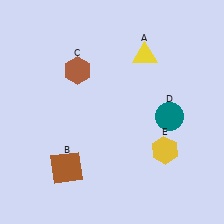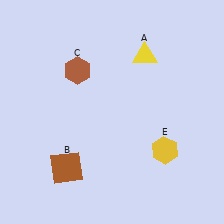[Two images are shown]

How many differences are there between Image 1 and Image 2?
There is 1 difference between the two images.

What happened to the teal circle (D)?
The teal circle (D) was removed in Image 2. It was in the bottom-right area of Image 1.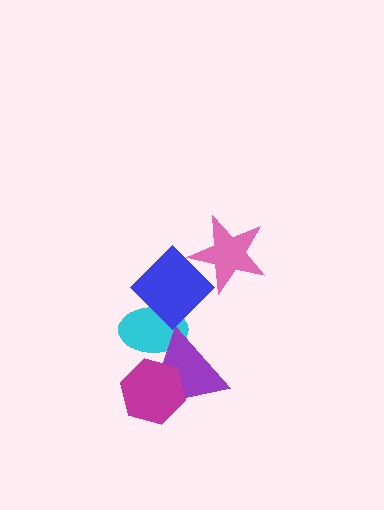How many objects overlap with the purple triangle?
2 objects overlap with the purple triangle.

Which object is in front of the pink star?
The blue diamond is in front of the pink star.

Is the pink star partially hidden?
Yes, it is partially covered by another shape.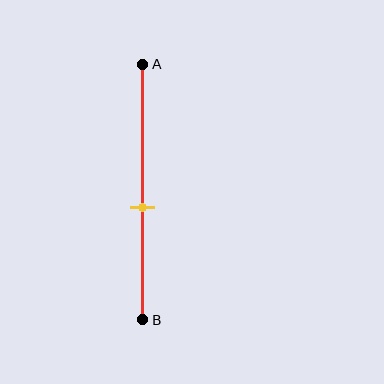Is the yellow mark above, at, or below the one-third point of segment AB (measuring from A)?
The yellow mark is below the one-third point of segment AB.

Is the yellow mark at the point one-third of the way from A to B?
No, the mark is at about 55% from A, not at the 33% one-third point.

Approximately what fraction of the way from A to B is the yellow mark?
The yellow mark is approximately 55% of the way from A to B.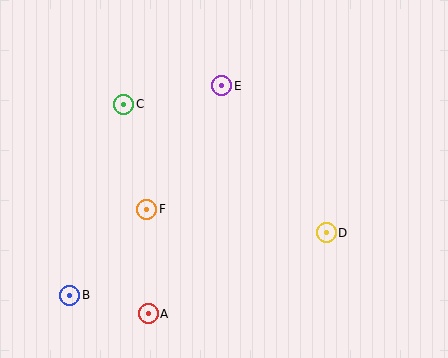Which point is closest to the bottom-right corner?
Point D is closest to the bottom-right corner.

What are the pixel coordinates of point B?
Point B is at (70, 295).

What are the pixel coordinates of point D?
Point D is at (326, 233).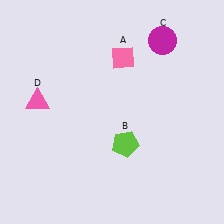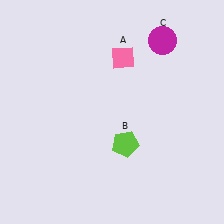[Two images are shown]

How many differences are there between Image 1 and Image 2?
There is 1 difference between the two images.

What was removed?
The pink triangle (D) was removed in Image 2.